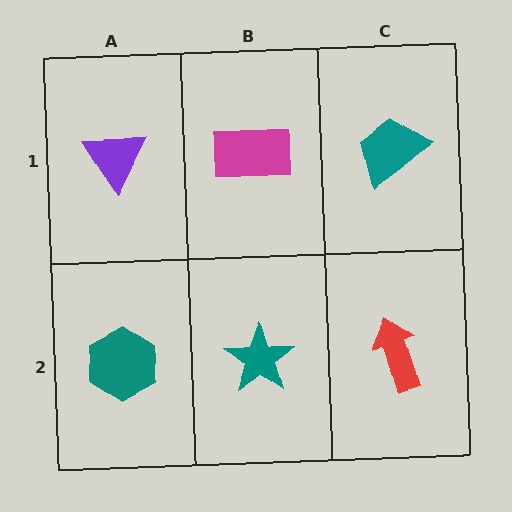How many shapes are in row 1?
3 shapes.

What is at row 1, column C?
A teal trapezoid.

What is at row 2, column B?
A teal star.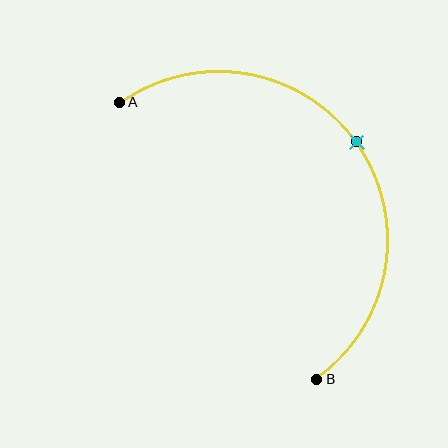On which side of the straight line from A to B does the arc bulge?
The arc bulges above and to the right of the straight line connecting A and B.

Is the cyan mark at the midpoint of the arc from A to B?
Yes. The cyan mark lies on the arc at equal arc-length from both A and B — it is the arc midpoint.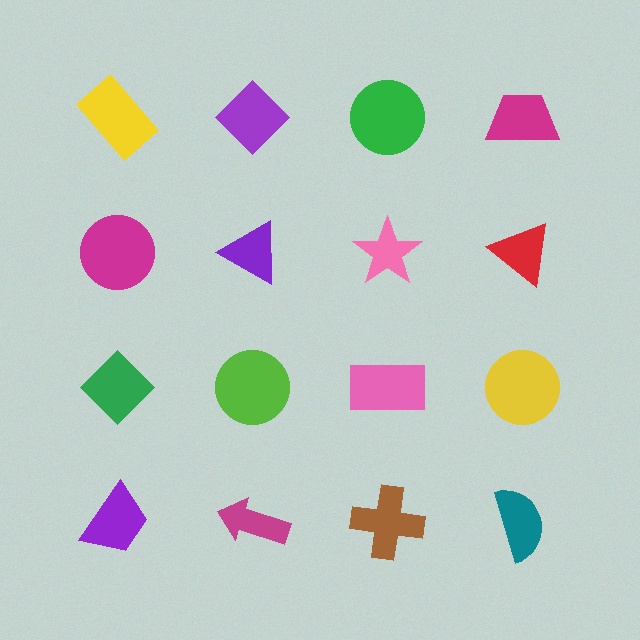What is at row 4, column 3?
A brown cross.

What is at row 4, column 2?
A magenta arrow.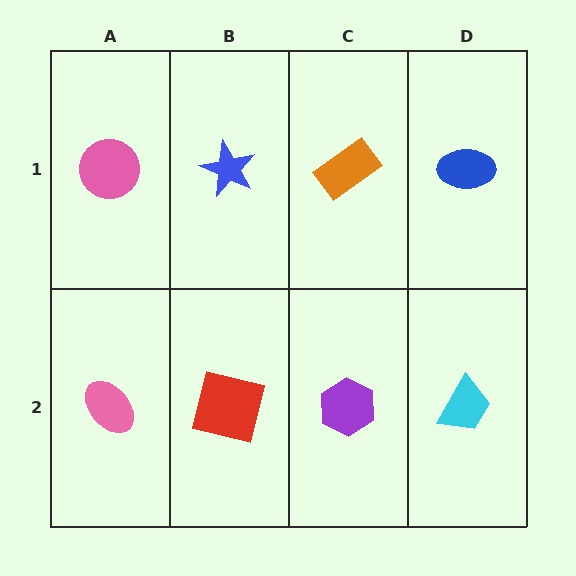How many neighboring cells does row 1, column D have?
2.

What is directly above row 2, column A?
A pink circle.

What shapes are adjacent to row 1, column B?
A red square (row 2, column B), a pink circle (row 1, column A), an orange rectangle (row 1, column C).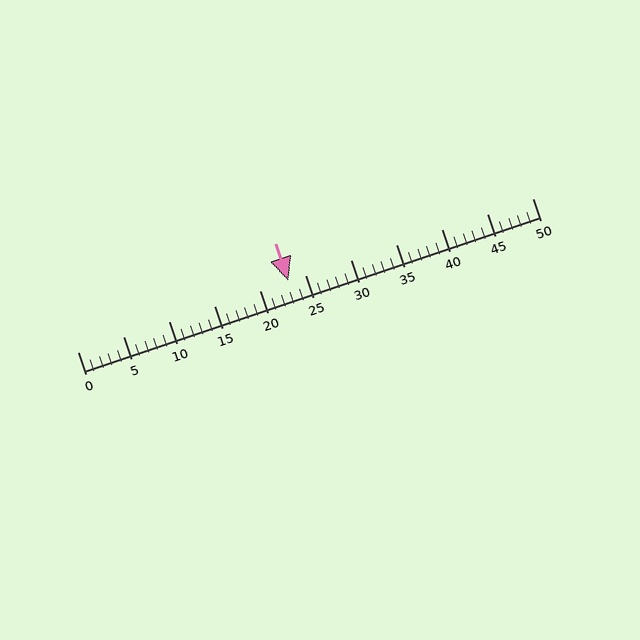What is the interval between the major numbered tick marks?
The major tick marks are spaced 5 units apart.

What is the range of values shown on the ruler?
The ruler shows values from 0 to 50.